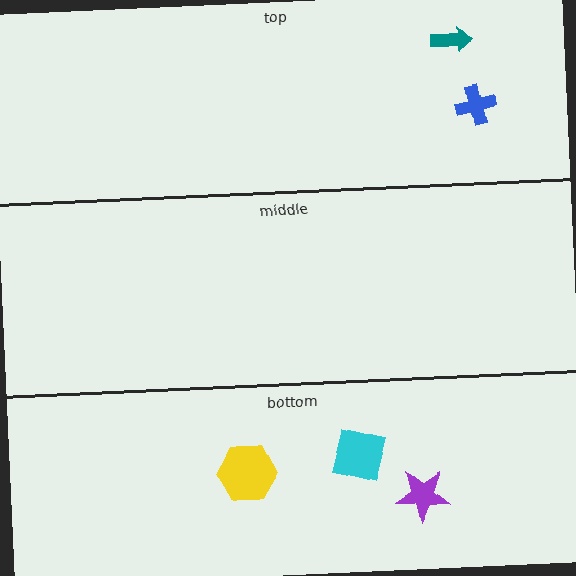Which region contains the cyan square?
The bottom region.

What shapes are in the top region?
The blue cross, the teal arrow.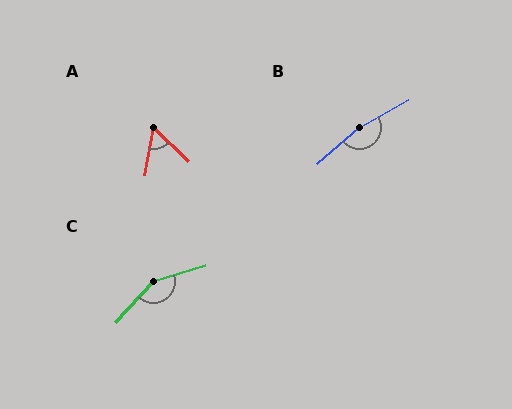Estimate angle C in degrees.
Approximately 150 degrees.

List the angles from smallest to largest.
A (56°), C (150°), B (168°).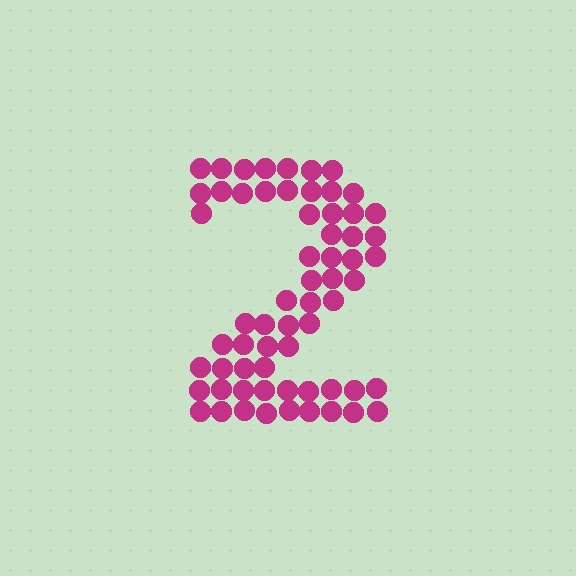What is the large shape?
The large shape is the digit 2.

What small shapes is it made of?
It is made of small circles.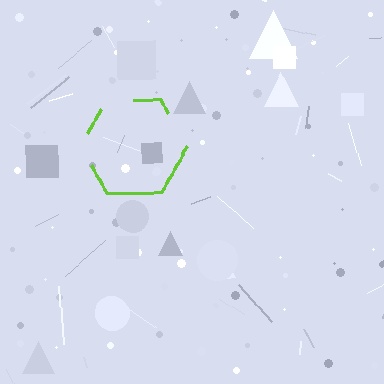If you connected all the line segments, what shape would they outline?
They would outline a hexagon.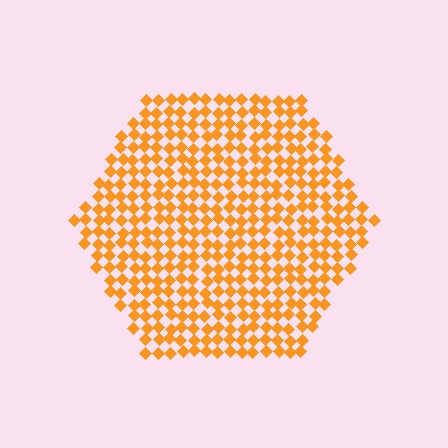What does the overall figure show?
The overall figure shows a hexagon.